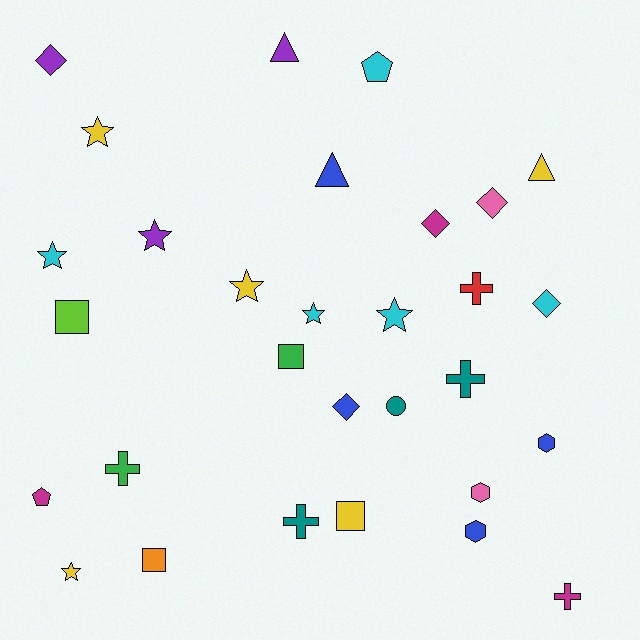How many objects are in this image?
There are 30 objects.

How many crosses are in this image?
There are 5 crosses.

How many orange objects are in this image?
There is 1 orange object.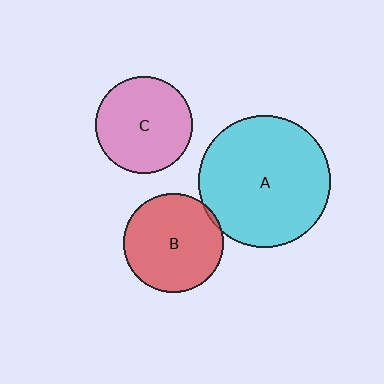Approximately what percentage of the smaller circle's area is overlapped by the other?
Approximately 5%.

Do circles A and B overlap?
Yes.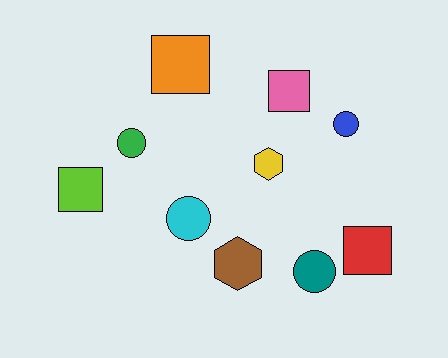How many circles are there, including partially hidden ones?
There are 4 circles.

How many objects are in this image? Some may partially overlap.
There are 10 objects.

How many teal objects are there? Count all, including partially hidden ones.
There is 1 teal object.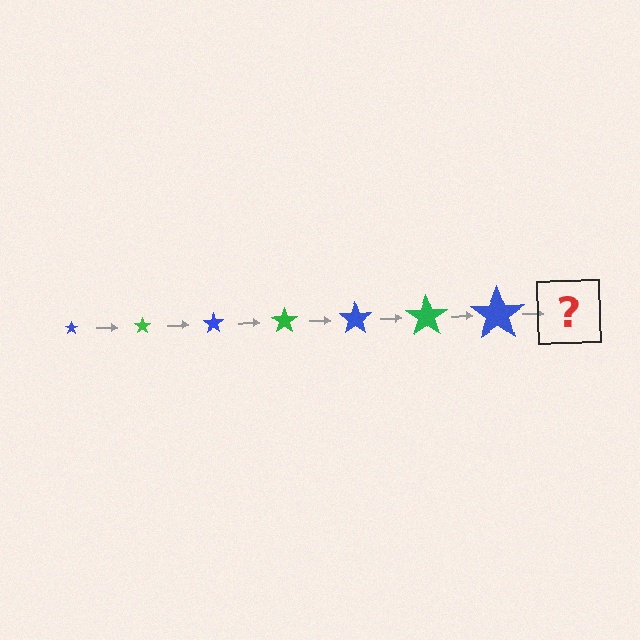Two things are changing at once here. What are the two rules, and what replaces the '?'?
The two rules are that the star grows larger each step and the color cycles through blue and green. The '?' should be a green star, larger than the previous one.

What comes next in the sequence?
The next element should be a green star, larger than the previous one.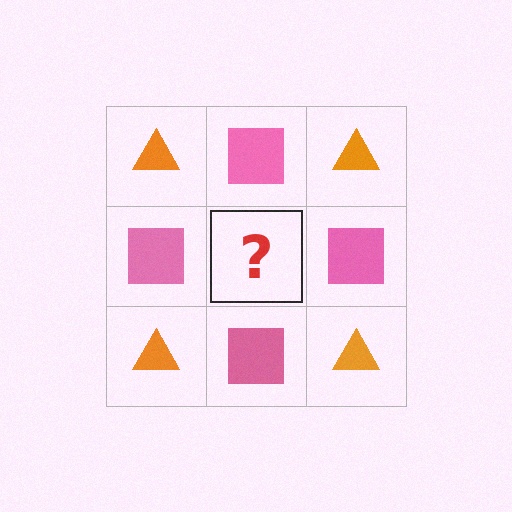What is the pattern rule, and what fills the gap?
The rule is that it alternates orange triangle and pink square in a checkerboard pattern. The gap should be filled with an orange triangle.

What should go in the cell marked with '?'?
The missing cell should contain an orange triangle.